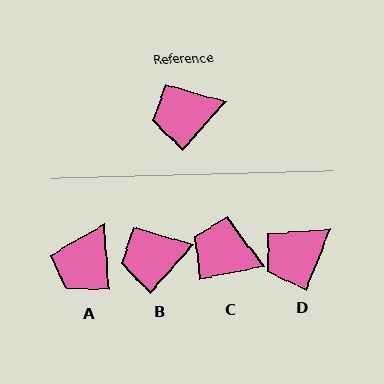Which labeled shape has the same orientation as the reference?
B.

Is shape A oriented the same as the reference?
No, it is off by about 45 degrees.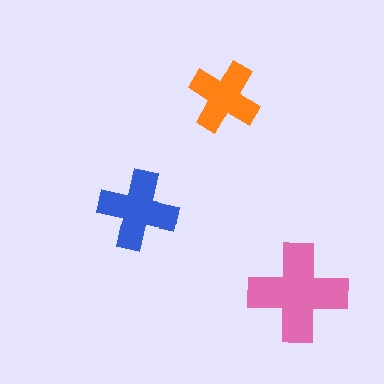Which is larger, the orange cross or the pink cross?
The pink one.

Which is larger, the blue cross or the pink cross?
The pink one.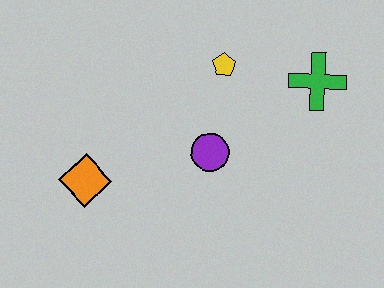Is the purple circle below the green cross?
Yes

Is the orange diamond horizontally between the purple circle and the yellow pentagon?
No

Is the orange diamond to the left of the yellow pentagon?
Yes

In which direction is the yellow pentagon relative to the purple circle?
The yellow pentagon is above the purple circle.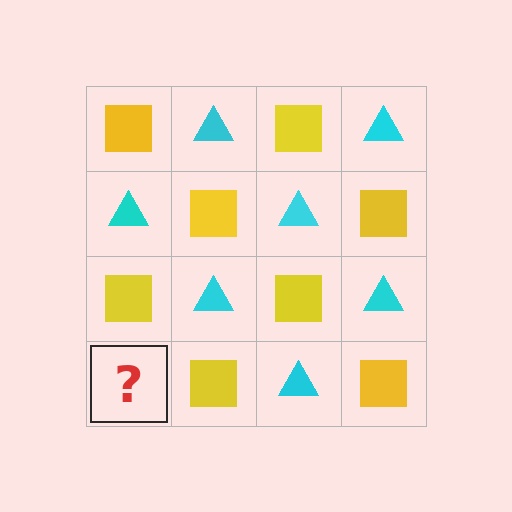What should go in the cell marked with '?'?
The missing cell should contain a cyan triangle.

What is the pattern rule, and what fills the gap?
The rule is that it alternates yellow square and cyan triangle in a checkerboard pattern. The gap should be filled with a cyan triangle.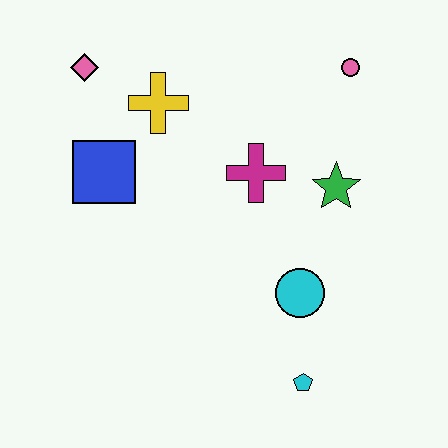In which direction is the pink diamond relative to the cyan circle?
The pink diamond is above the cyan circle.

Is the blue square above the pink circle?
No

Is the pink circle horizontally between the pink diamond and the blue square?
No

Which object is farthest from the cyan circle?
The pink diamond is farthest from the cyan circle.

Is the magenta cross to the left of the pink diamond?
No